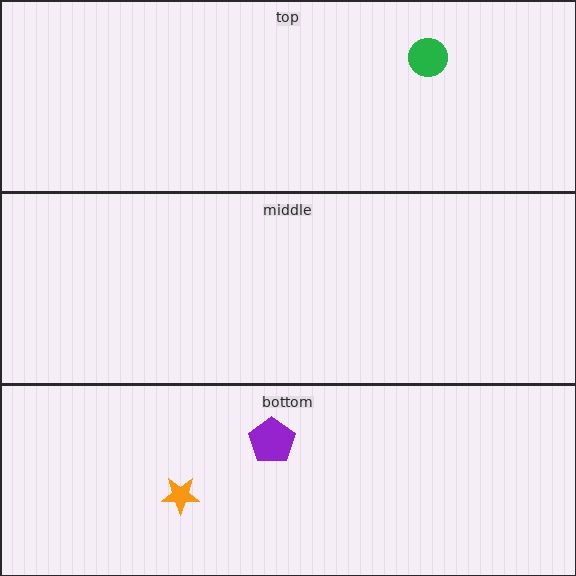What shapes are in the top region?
The green circle.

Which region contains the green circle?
The top region.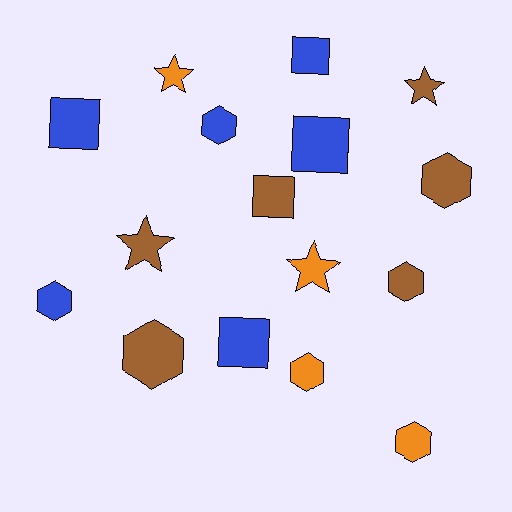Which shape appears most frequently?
Hexagon, with 7 objects.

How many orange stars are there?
There are 2 orange stars.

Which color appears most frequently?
Blue, with 6 objects.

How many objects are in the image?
There are 16 objects.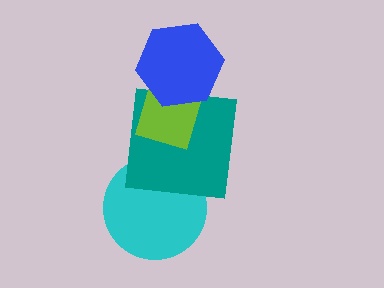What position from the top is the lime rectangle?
The lime rectangle is 2nd from the top.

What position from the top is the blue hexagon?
The blue hexagon is 1st from the top.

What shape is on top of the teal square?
The lime rectangle is on top of the teal square.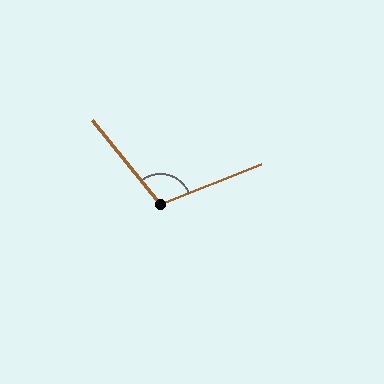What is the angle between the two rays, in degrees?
Approximately 107 degrees.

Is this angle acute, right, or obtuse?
It is obtuse.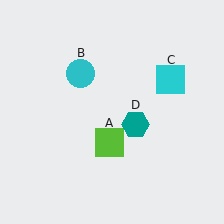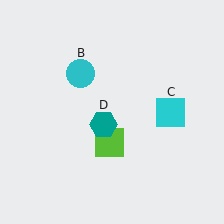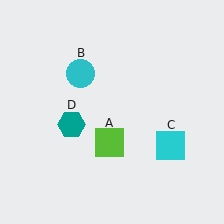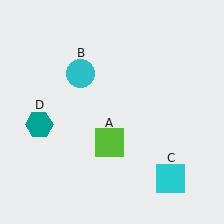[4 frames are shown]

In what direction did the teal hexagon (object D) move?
The teal hexagon (object D) moved left.